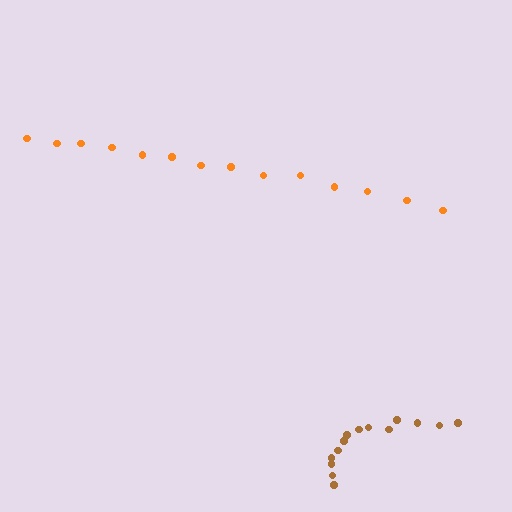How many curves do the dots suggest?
There are 2 distinct paths.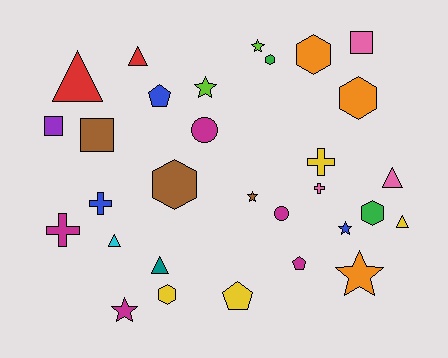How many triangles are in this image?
There are 6 triangles.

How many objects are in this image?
There are 30 objects.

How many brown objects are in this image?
There are 3 brown objects.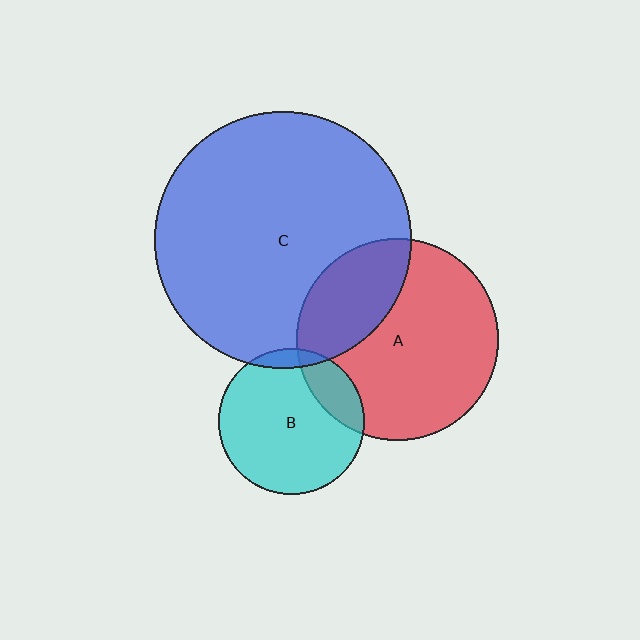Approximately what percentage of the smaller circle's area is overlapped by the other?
Approximately 30%.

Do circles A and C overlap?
Yes.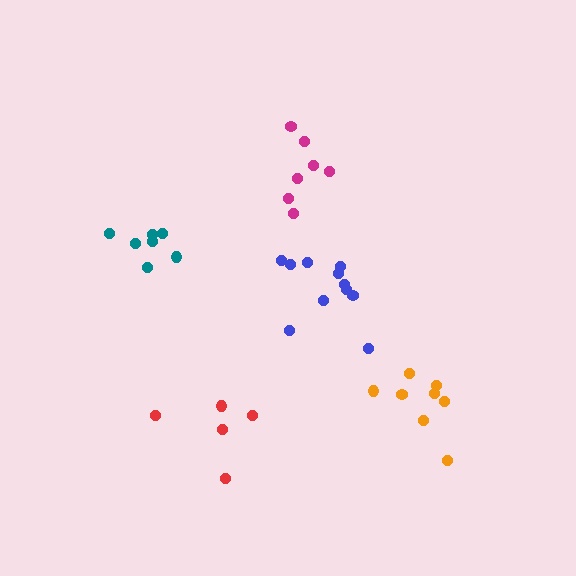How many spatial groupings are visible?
There are 5 spatial groupings.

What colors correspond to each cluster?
The clusters are colored: orange, teal, red, blue, magenta.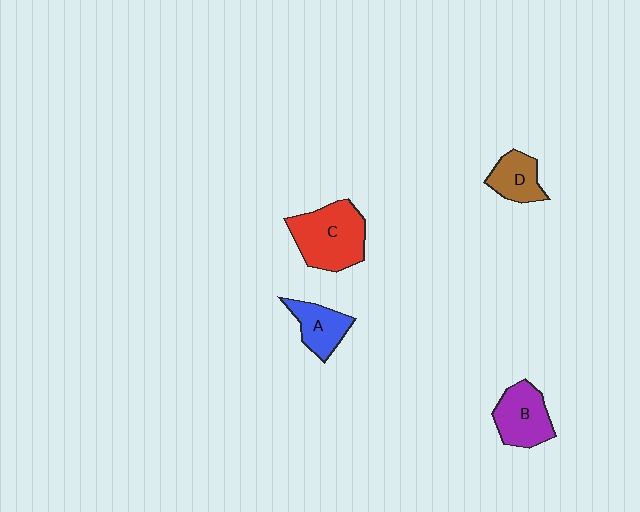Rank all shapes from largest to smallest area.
From largest to smallest: C (red), B (purple), A (blue), D (brown).